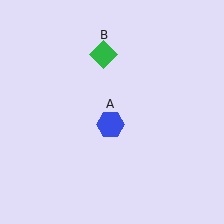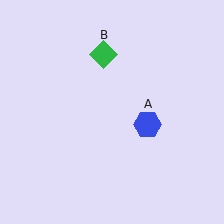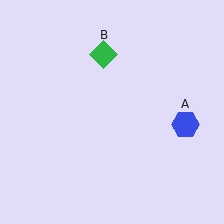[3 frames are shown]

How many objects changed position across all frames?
1 object changed position: blue hexagon (object A).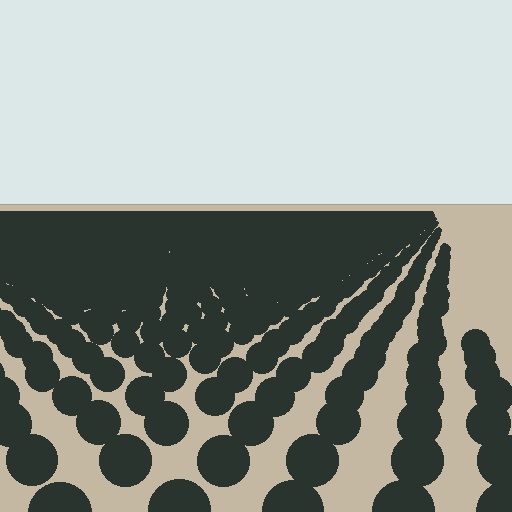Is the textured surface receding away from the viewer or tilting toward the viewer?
The surface is receding away from the viewer. Texture elements get smaller and denser toward the top.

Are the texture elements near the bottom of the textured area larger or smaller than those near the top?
Larger. Near the bottom, elements are closer to the viewer and appear at a bigger on-screen size.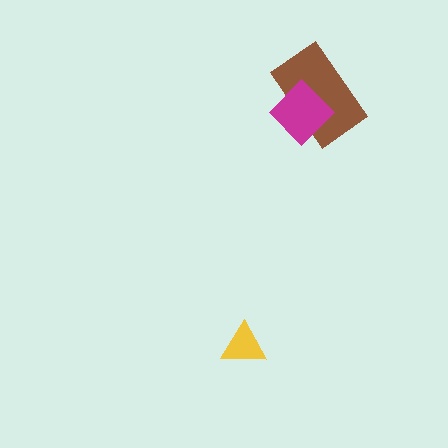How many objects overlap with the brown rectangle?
1 object overlaps with the brown rectangle.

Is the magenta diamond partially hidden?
No, no other shape covers it.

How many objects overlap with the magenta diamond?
1 object overlaps with the magenta diamond.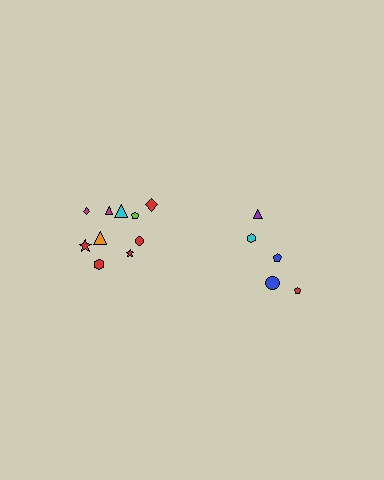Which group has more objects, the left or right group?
The left group.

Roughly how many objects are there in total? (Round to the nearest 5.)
Roughly 15 objects in total.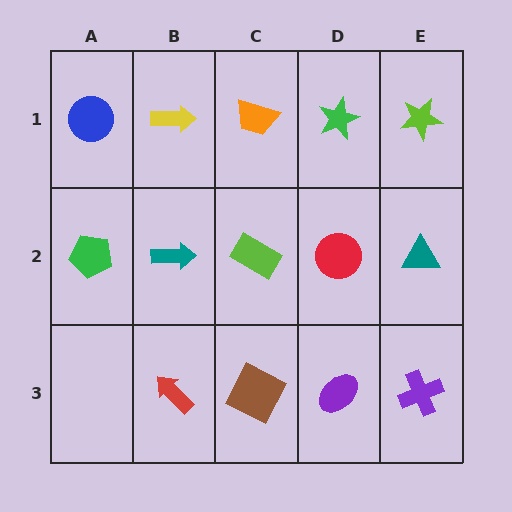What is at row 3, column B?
A red arrow.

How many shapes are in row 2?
5 shapes.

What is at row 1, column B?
A yellow arrow.